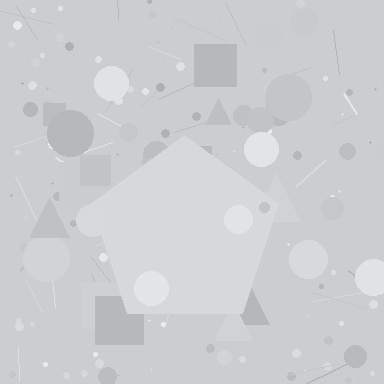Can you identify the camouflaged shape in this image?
The camouflaged shape is a pentagon.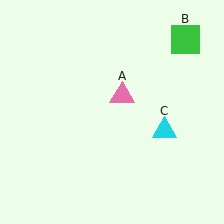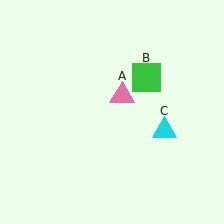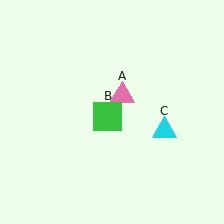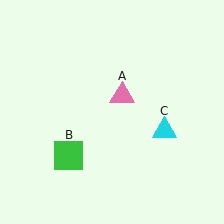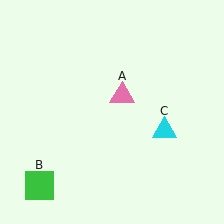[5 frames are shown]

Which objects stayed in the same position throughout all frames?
Pink triangle (object A) and cyan triangle (object C) remained stationary.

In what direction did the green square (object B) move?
The green square (object B) moved down and to the left.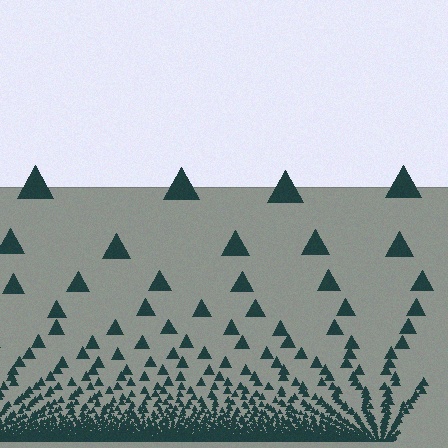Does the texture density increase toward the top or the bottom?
Density increases toward the bottom.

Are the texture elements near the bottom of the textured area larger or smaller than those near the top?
Smaller. The gradient is inverted — elements near the bottom are smaller and denser.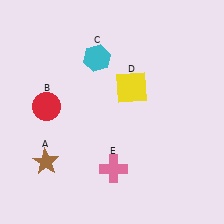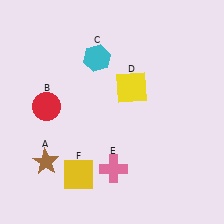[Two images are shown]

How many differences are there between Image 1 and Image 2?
There is 1 difference between the two images.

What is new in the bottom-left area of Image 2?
A yellow square (F) was added in the bottom-left area of Image 2.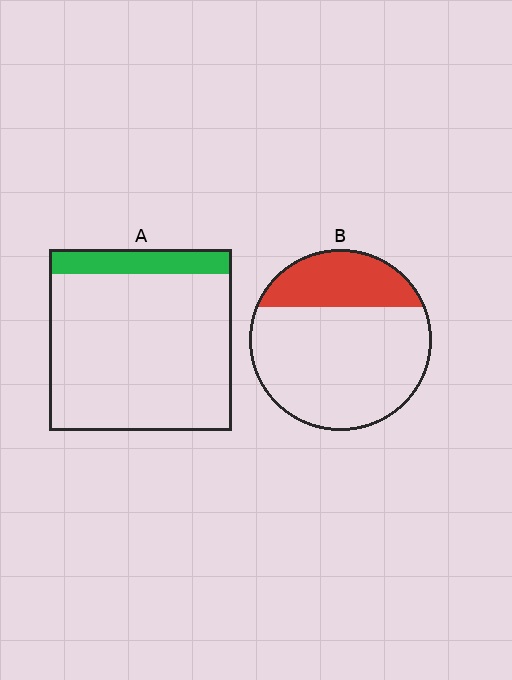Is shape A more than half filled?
No.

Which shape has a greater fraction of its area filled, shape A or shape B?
Shape B.